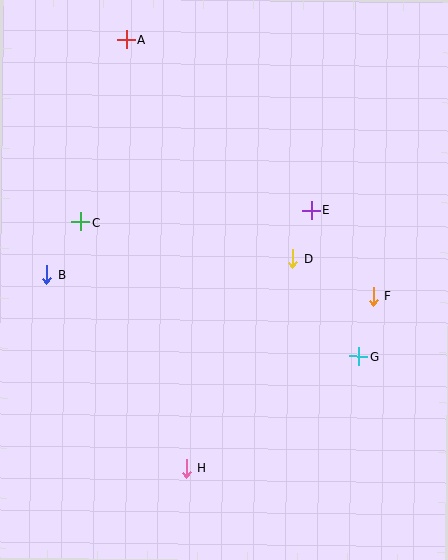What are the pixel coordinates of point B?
Point B is at (47, 275).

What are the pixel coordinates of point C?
Point C is at (80, 222).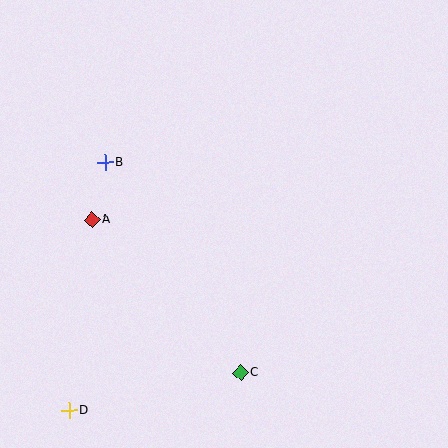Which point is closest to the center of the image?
Point A at (92, 220) is closest to the center.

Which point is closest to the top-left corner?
Point B is closest to the top-left corner.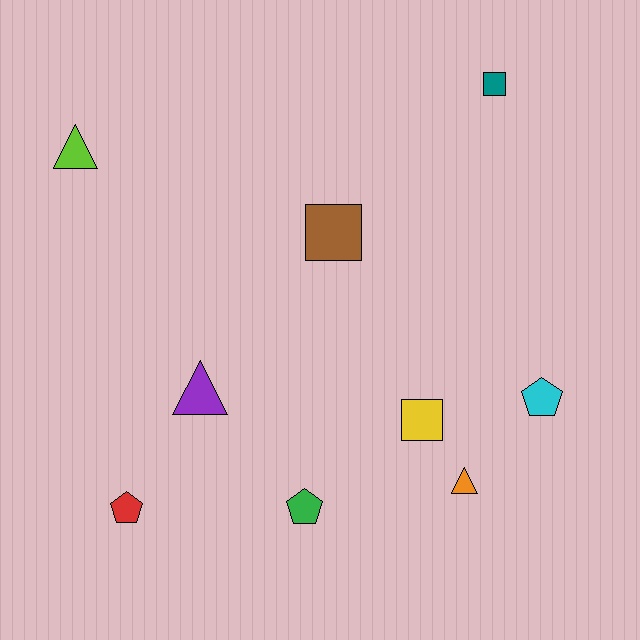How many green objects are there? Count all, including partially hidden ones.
There is 1 green object.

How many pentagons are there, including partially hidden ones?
There are 3 pentagons.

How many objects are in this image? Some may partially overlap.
There are 9 objects.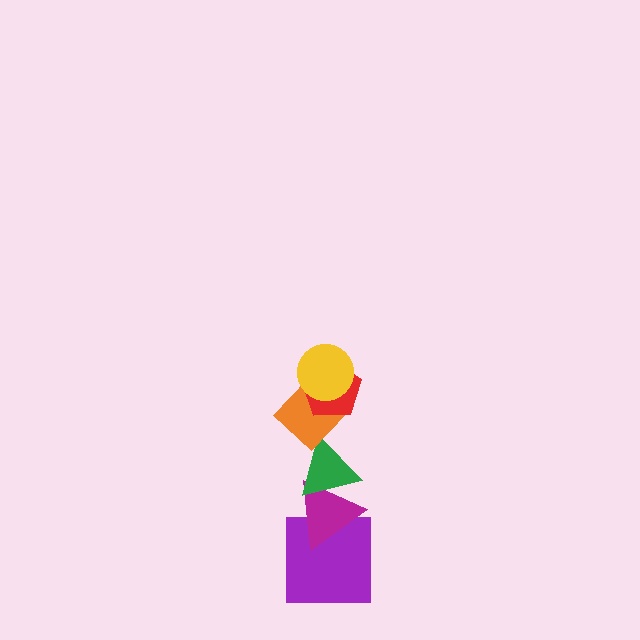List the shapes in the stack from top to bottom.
From top to bottom: the yellow circle, the red pentagon, the orange diamond, the green triangle, the magenta triangle, the purple square.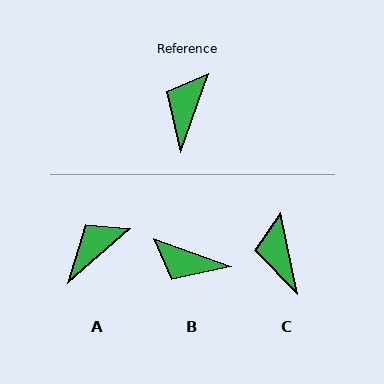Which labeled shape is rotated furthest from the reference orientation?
B, about 90 degrees away.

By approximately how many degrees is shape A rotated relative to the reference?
Approximately 29 degrees clockwise.